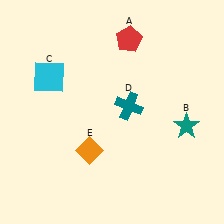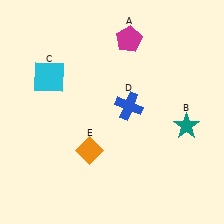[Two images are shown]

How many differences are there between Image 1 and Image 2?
There are 2 differences between the two images.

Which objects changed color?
A changed from red to magenta. D changed from teal to blue.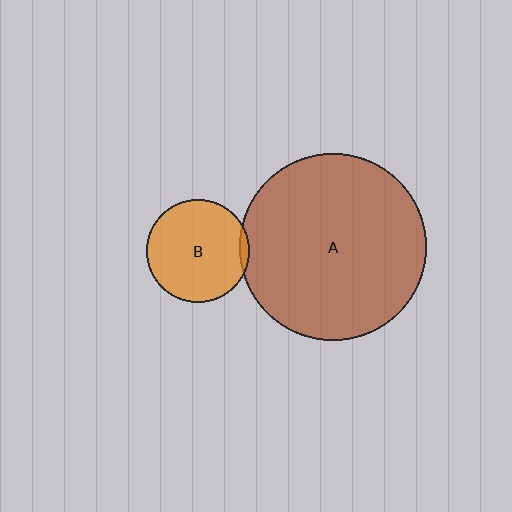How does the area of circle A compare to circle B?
Approximately 3.3 times.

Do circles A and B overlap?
Yes.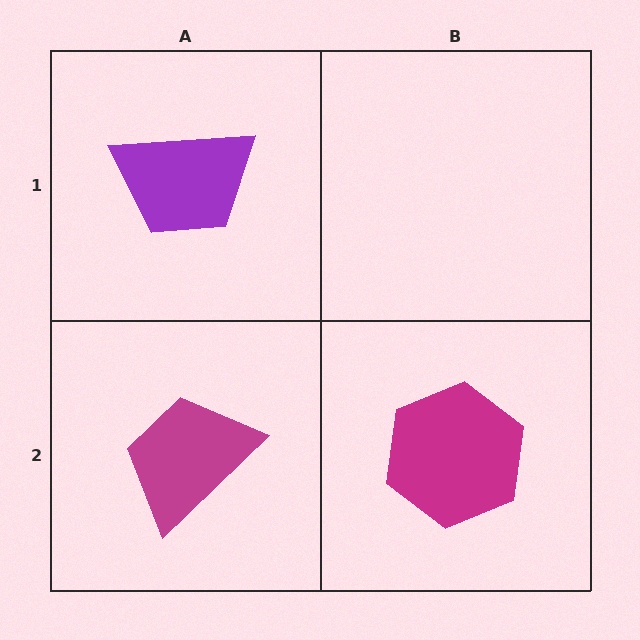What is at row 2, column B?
A magenta hexagon.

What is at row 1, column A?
A purple trapezoid.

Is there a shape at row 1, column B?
No, that cell is empty.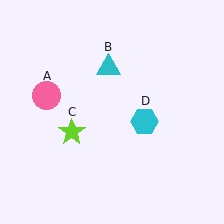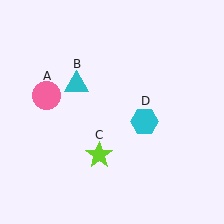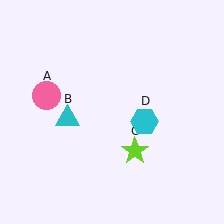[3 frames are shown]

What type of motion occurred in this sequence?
The cyan triangle (object B), lime star (object C) rotated counterclockwise around the center of the scene.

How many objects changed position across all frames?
2 objects changed position: cyan triangle (object B), lime star (object C).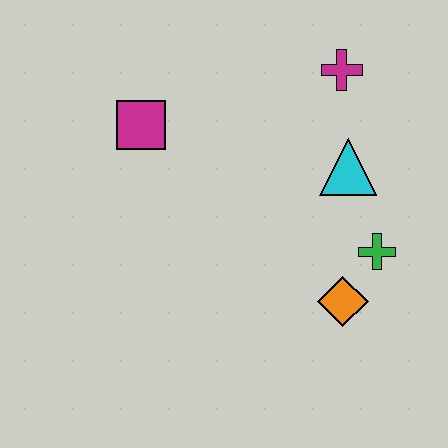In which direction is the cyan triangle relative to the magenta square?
The cyan triangle is to the right of the magenta square.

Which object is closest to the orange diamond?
The green cross is closest to the orange diamond.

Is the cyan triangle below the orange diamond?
No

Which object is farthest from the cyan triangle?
The magenta square is farthest from the cyan triangle.